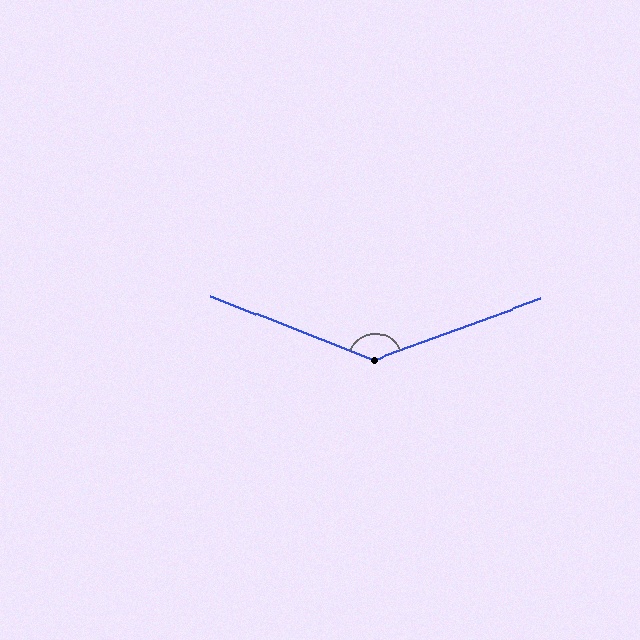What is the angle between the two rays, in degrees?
Approximately 138 degrees.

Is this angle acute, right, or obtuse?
It is obtuse.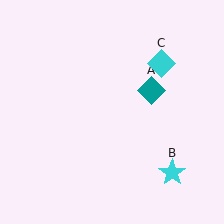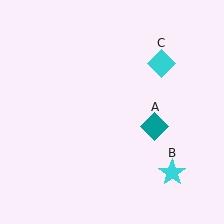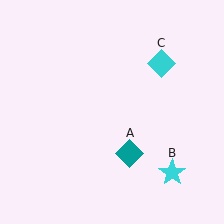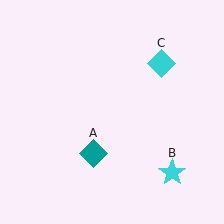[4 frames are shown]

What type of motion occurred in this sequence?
The teal diamond (object A) rotated clockwise around the center of the scene.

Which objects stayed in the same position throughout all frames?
Cyan star (object B) and cyan diamond (object C) remained stationary.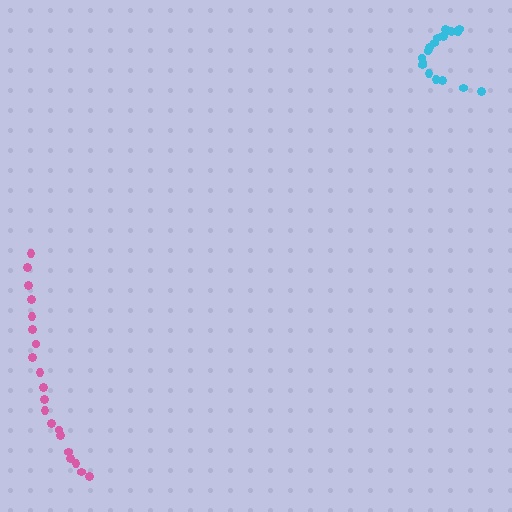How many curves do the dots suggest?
There are 2 distinct paths.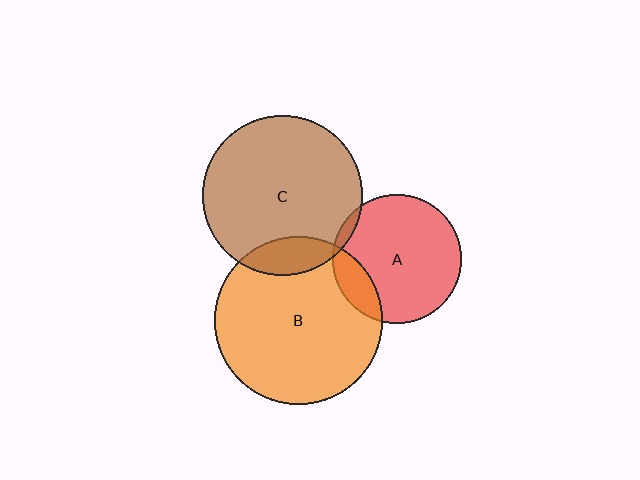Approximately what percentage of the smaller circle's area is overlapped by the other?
Approximately 15%.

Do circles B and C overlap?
Yes.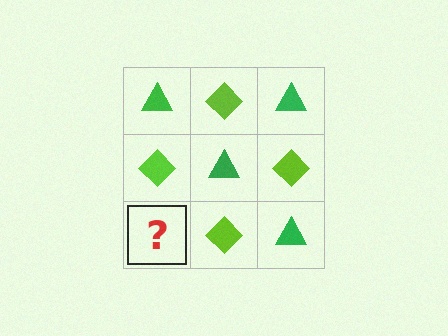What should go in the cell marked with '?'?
The missing cell should contain a green triangle.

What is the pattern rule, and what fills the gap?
The rule is that it alternates green triangle and lime diamond in a checkerboard pattern. The gap should be filled with a green triangle.